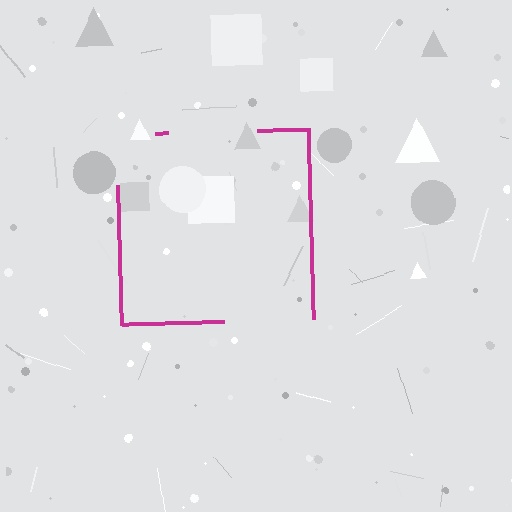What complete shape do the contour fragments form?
The contour fragments form a square.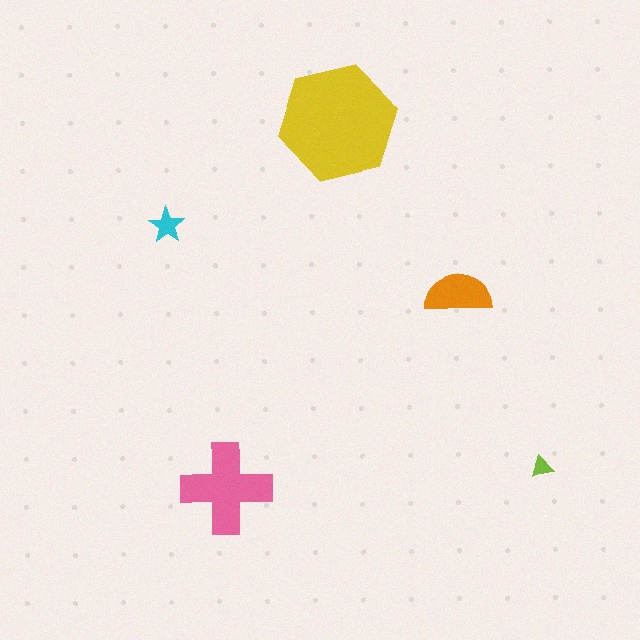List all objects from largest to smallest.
The yellow hexagon, the pink cross, the orange semicircle, the cyan star, the lime triangle.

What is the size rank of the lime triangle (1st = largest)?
5th.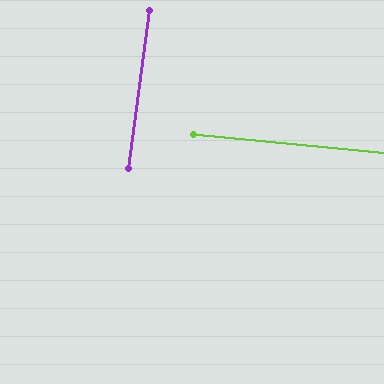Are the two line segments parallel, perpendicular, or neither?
Perpendicular — they meet at approximately 88°.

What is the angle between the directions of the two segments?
Approximately 88 degrees.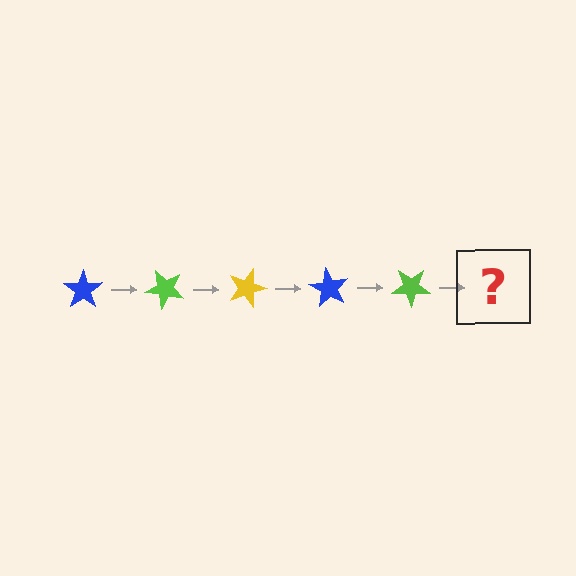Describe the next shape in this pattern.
It should be a yellow star, rotated 225 degrees from the start.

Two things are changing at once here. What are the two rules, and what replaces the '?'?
The two rules are that it rotates 45 degrees each step and the color cycles through blue, lime, and yellow. The '?' should be a yellow star, rotated 225 degrees from the start.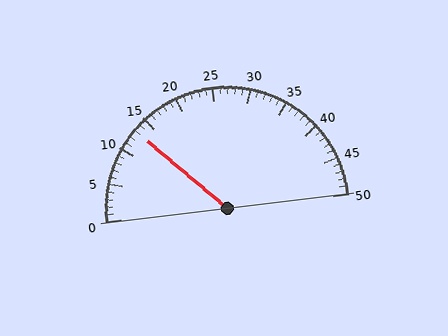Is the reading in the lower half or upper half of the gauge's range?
The reading is in the lower half of the range (0 to 50).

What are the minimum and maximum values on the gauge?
The gauge ranges from 0 to 50.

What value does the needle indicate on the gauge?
The needle indicates approximately 13.